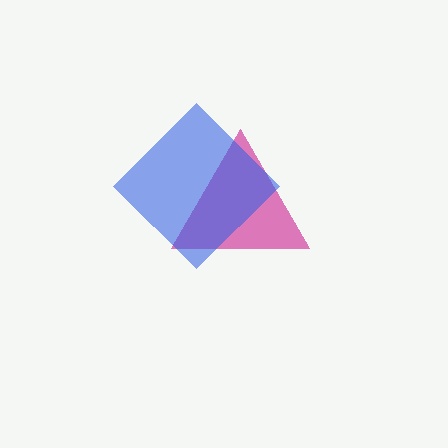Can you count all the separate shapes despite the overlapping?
Yes, there are 2 separate shapes.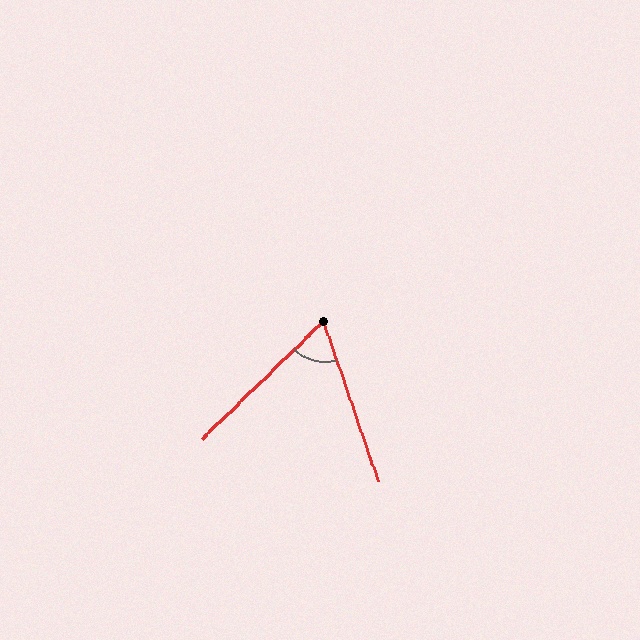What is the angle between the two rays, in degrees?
Approximately 65 degrees.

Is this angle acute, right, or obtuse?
It is acute.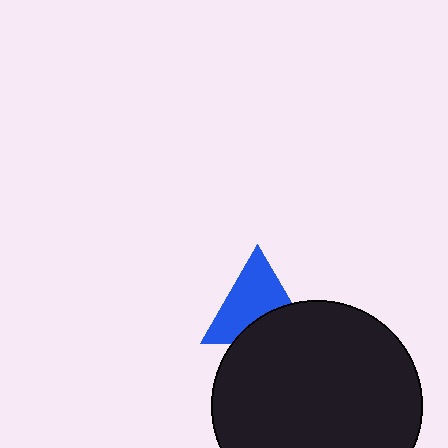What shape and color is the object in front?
The object in front is a black circle.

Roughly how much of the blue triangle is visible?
Most of it is visible (roughly 65%).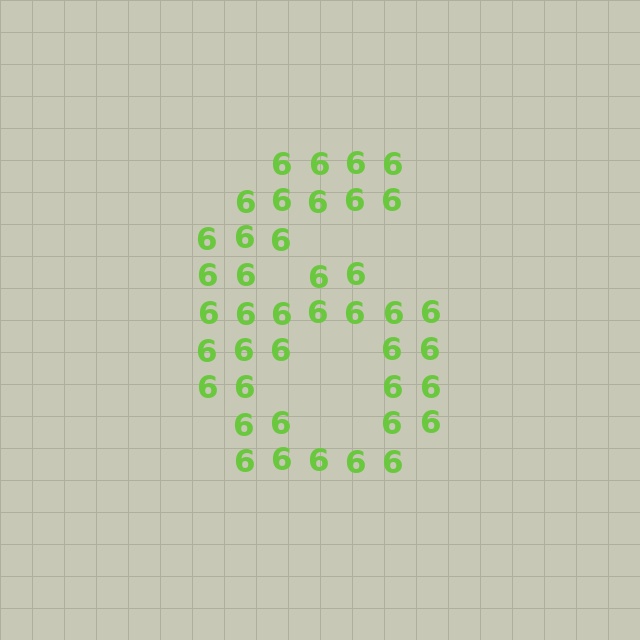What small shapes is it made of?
It is made of small digit 6's.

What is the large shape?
The large shape is the digit 6.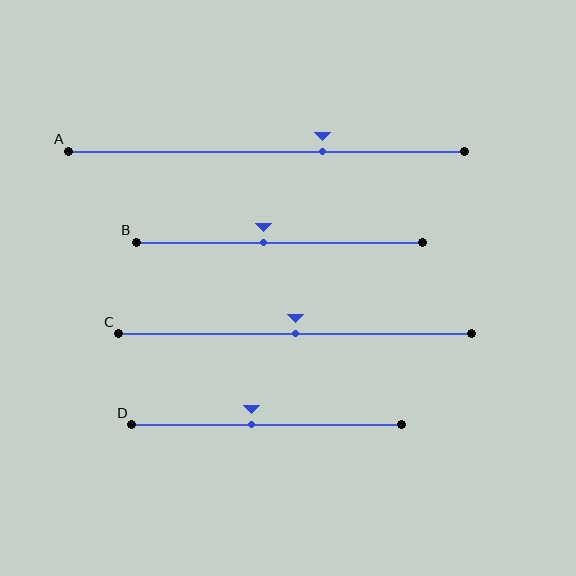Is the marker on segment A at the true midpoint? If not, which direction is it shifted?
No, the marker on segment A is shifted to the right by about 14% of the segment length.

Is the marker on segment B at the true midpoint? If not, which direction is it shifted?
No, the marker on segment B is shifted to the left by about 5% of the segment length.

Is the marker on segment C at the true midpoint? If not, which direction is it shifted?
Yes, the marker on segment C is at the true midpoint.